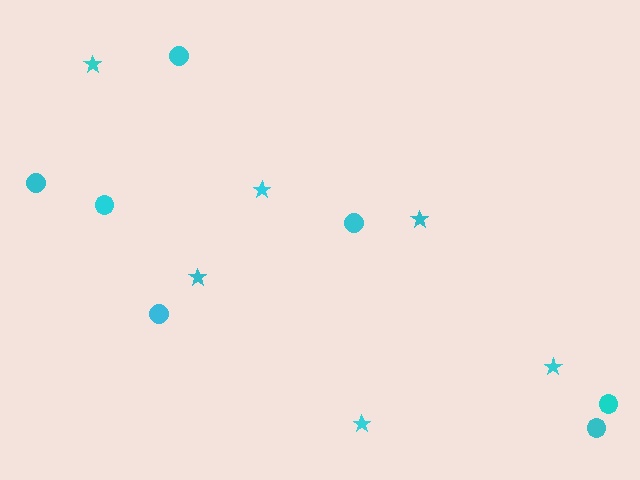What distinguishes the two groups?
There are 2 groups: one group of circles (7) and one group of stars (6).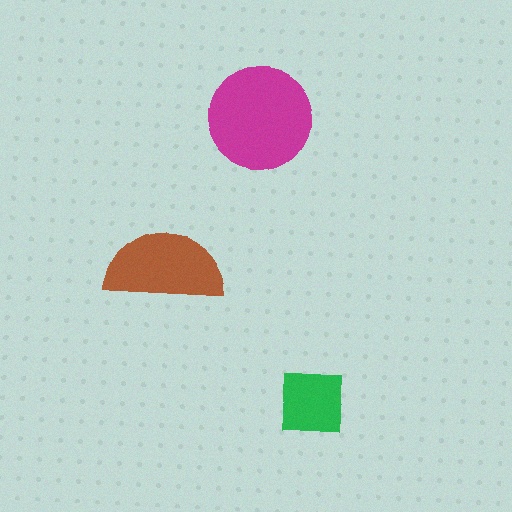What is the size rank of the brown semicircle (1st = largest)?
2nd.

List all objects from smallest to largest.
The green square, the brown semicircle, the magenta circle.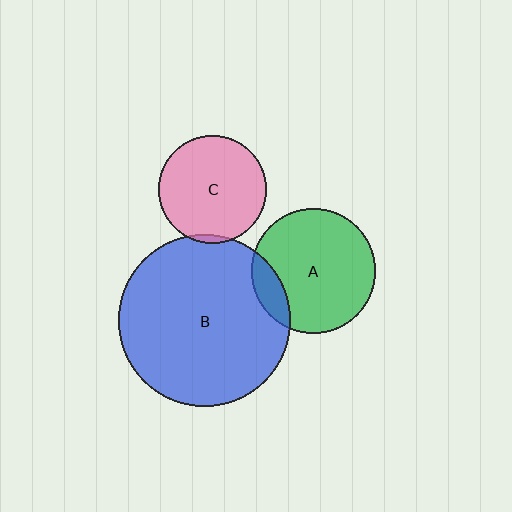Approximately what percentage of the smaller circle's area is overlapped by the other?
Approximately 15%.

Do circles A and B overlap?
Yes.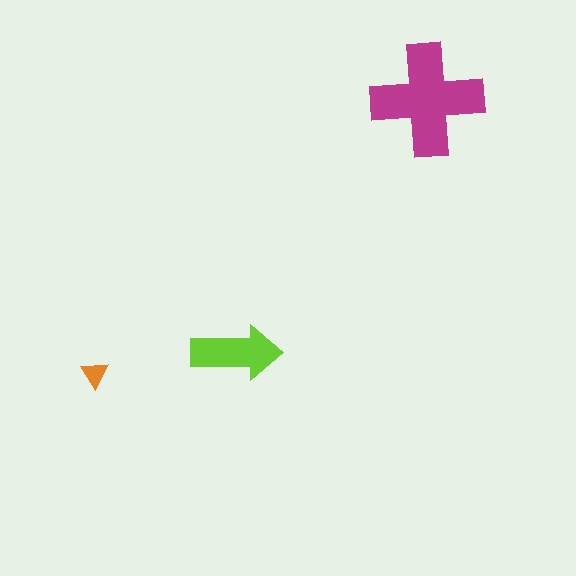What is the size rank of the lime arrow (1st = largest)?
2nd.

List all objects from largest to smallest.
The magenta cross, the lime arrow, the orange triangle.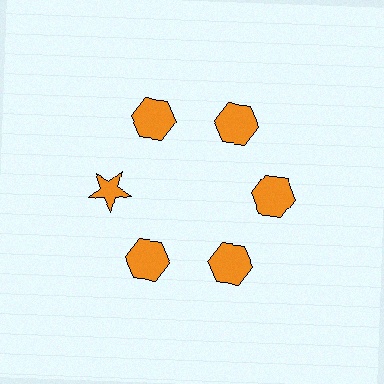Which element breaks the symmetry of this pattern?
The orange star at roughly the 9 o'clock position breaks the symmetry. All other shapes are orange hexagons.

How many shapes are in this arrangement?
There are 6 shapes arranged in a ring pattern.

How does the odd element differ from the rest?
It has a different shape: star instead of hexagon.